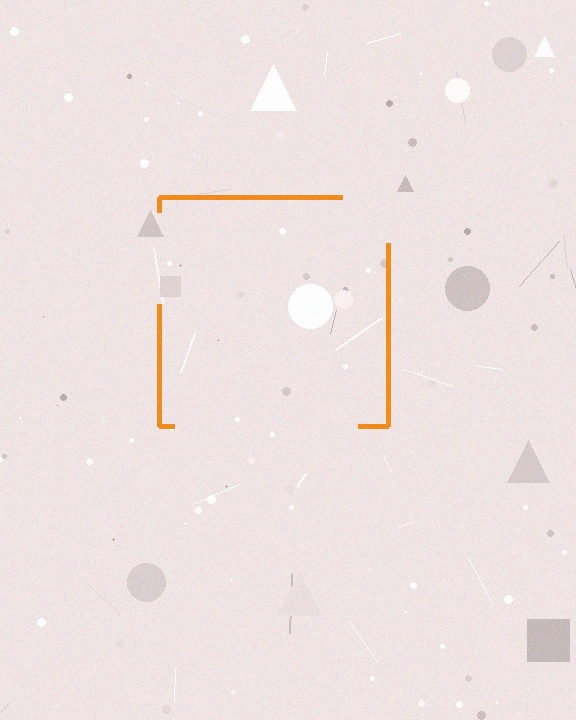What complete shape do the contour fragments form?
The contour fragments form a square.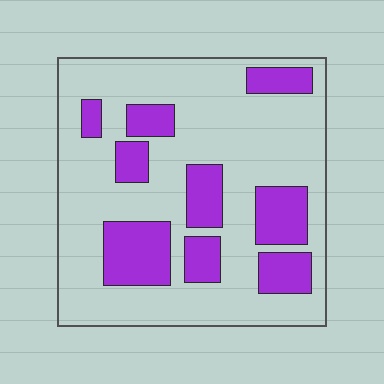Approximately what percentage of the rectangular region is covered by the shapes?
Approximately 25%.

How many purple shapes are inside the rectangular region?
9.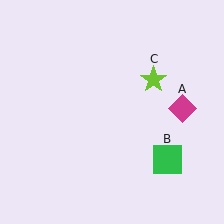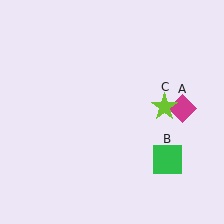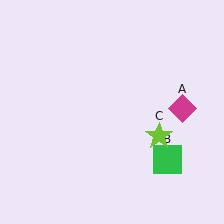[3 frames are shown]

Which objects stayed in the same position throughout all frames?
Magenta diamond (object A) and green square (object B) remained stationary.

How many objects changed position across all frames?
1 object changed position: lime star (object C).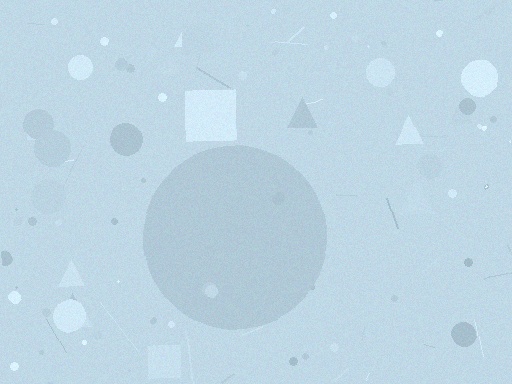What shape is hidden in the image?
A circle is hidden in the image.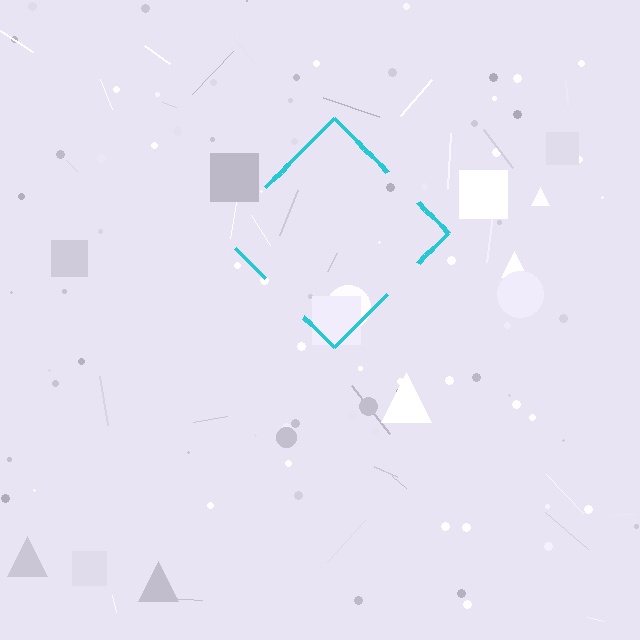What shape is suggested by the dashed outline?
The dashed outline suggests a diamond.